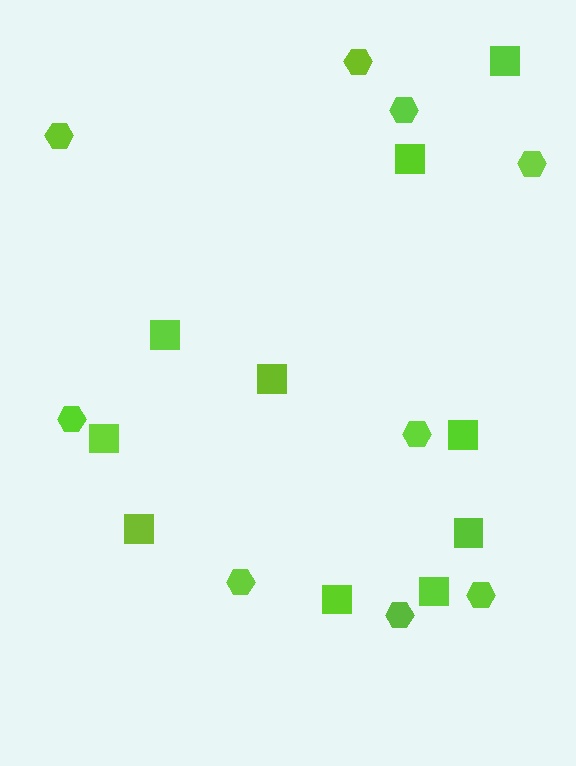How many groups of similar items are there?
There are 2 groups: one group of squares (10) and one group of hexagons (9).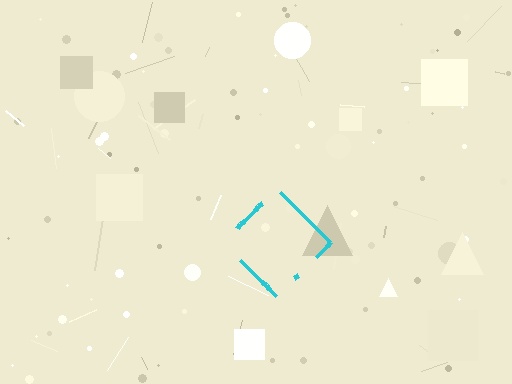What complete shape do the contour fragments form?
The contour fragments form a diamond.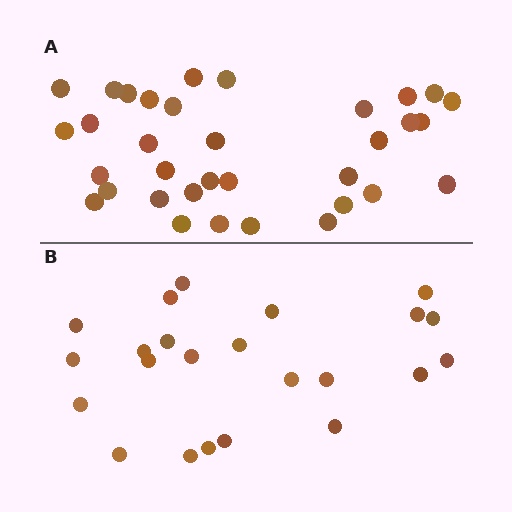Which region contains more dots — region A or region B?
Region A (the top region) has more dots.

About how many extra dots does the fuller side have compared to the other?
Region A has roughly 12 or so more dots than region B.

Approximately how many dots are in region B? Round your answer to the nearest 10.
About 20 dots. (The exact count is 23, which rounds to 20.)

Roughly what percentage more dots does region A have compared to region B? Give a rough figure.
About 50% more.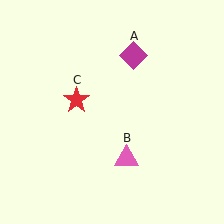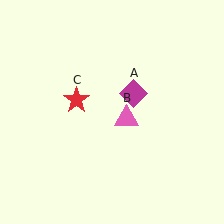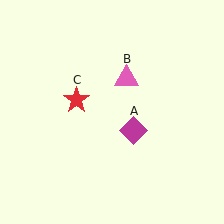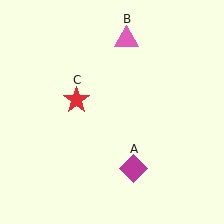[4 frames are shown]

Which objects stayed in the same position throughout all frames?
Red star (object C) remained stationary.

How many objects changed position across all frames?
2 objects changed position: magenta diamond (object A), pink triangle (object B).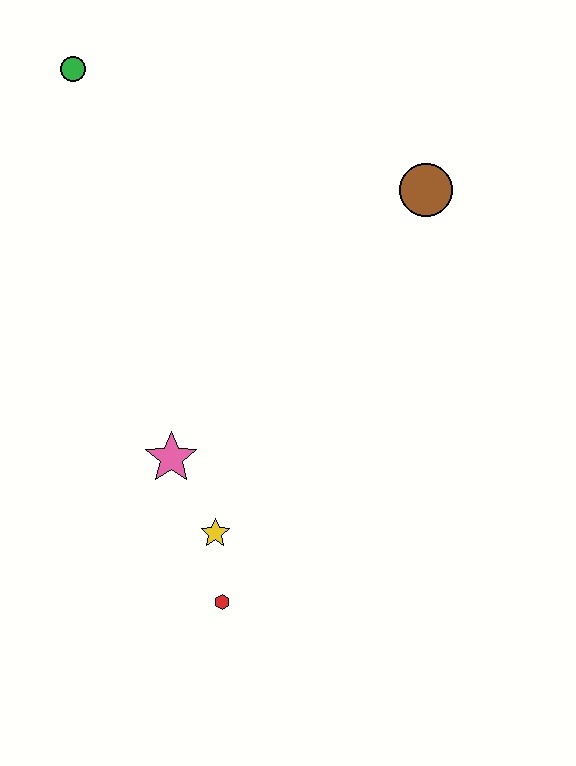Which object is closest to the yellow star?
The red hexagon is closest to the yellow star.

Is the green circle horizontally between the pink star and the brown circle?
No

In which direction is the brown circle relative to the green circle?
The brown circle is to the right of the green circle.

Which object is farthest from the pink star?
The green circle is farthest from the pink star.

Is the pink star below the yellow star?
No